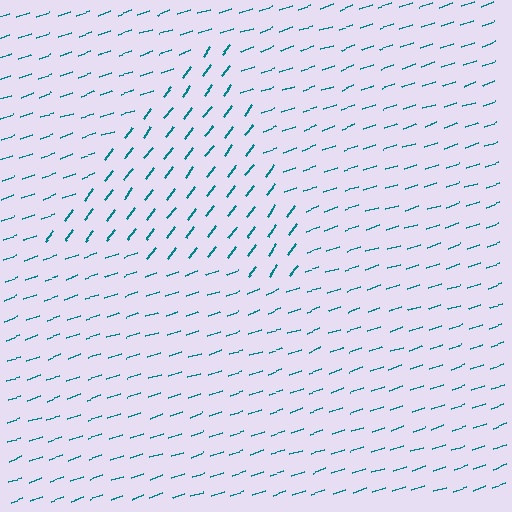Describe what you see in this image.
The image is filled with small teal line segments. A triangle region in the image has lines oriented differently from the surrounding lines, creating a visible texture boundary.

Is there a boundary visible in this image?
Yes, there is a texture boundary formed by a change in line orientation.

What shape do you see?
I see a triangle.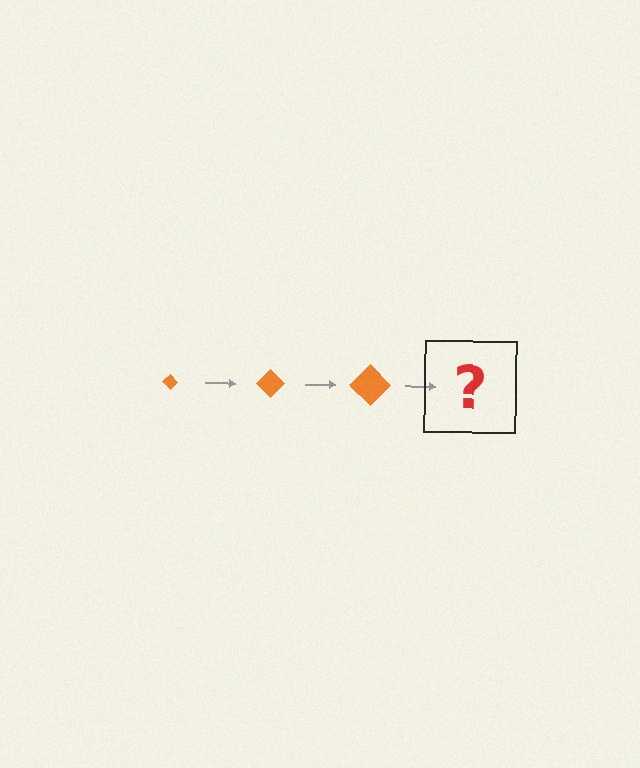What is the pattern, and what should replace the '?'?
The pattern is that the diamond gets progressively larger each step. The '?' should be an orange diamond, larger than the previous one.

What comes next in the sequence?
The next element should be an orange diamond, larger than the previous one.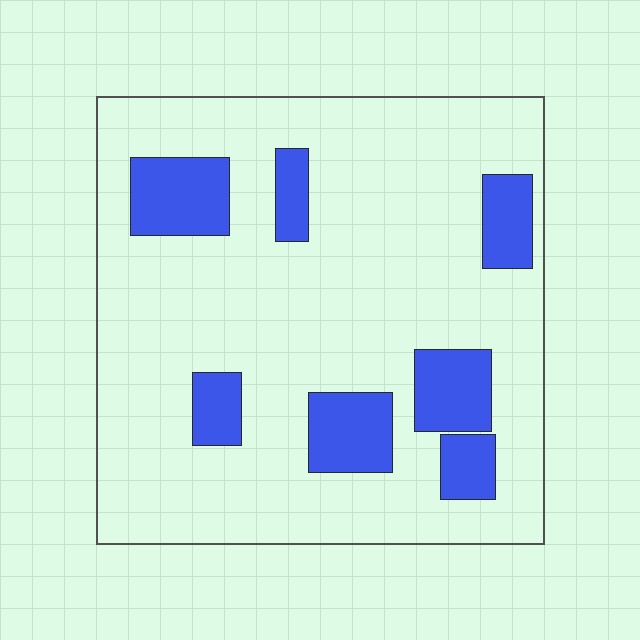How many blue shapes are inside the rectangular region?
7.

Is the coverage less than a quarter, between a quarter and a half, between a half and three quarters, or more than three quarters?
Less than a quarter.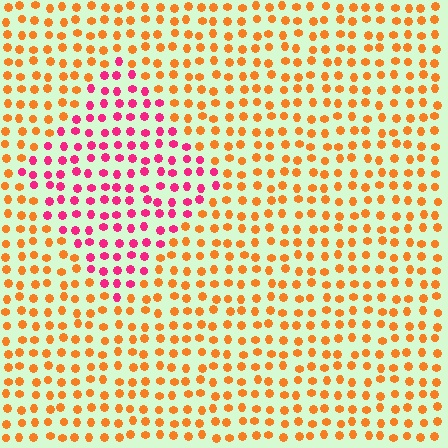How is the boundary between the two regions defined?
The boundary is defined purely by a slight shift in hue (about 54 degrees). Spacing, size, and orientation are identical on both sides.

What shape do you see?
I see a diamond.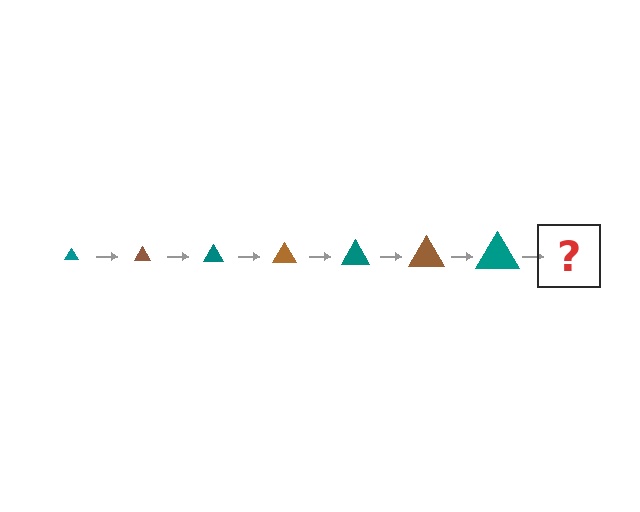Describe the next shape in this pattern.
It should be a brown triangle, larger than the previous one.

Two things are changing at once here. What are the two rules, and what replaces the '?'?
The two rules are that the triangle grows larger each step and the color cycles through teal and brown. The '?' should be a brown triangle, larger than the previous one.